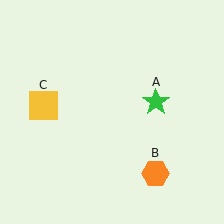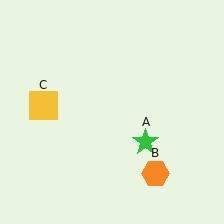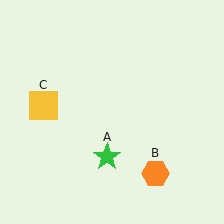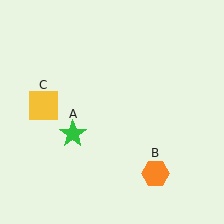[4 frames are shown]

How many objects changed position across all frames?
1 object changed position: green star (object A).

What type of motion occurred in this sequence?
The green star (object A) rotated clockwise around the center of the scene.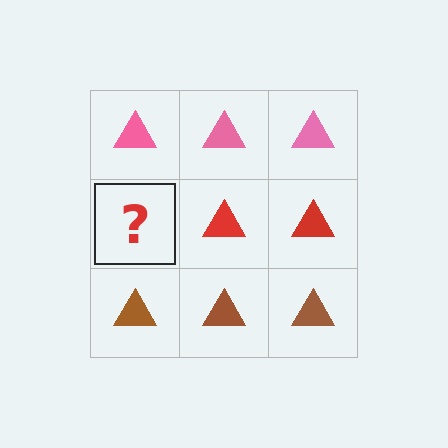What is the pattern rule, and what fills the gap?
The rule is that each row has a consistent color. The gap should be filled with a red triangle.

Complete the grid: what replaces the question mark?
The question mark should be replaced with a red triangle.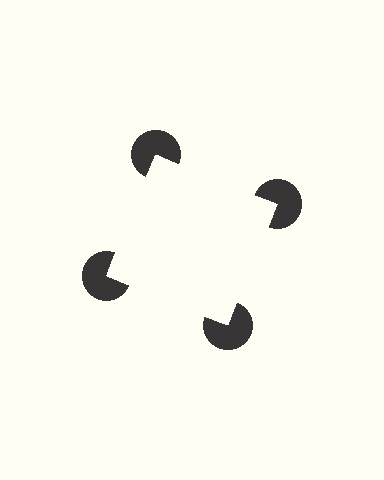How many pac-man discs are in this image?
There are 4 — one at each vertex of the illusory square.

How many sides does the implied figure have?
4 sides.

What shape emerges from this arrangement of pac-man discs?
An illusory square — its edges are inferred from the aligned wedge cuts in the pac-man discs, not physically drawn.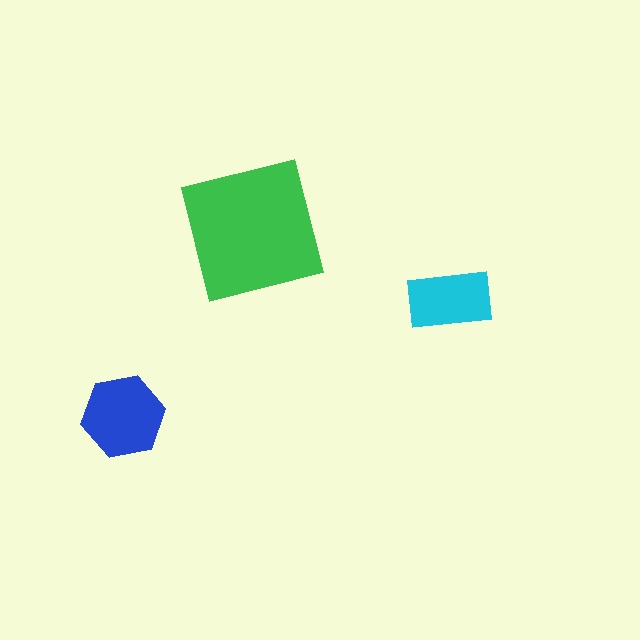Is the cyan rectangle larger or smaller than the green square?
Smaller.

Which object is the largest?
The green square.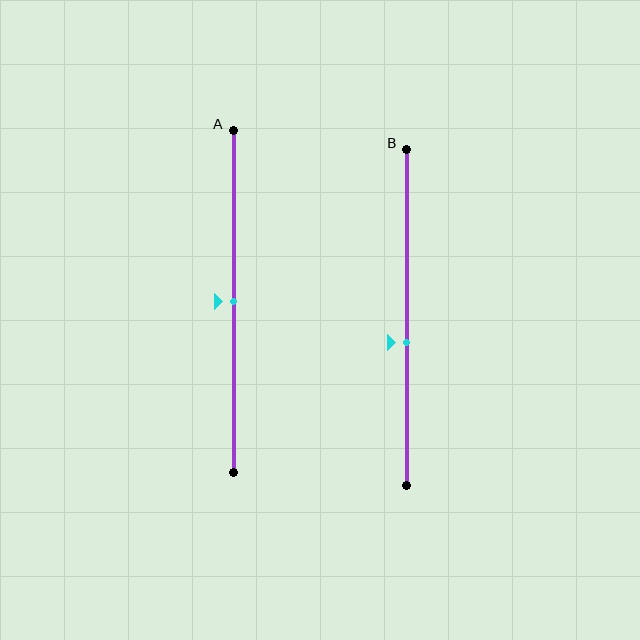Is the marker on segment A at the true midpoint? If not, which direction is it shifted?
Yes, the marker on segment A is at the true midpoint.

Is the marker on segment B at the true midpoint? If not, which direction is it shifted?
No, the marker on segment B is shifted downward by about 7% of the segment length.